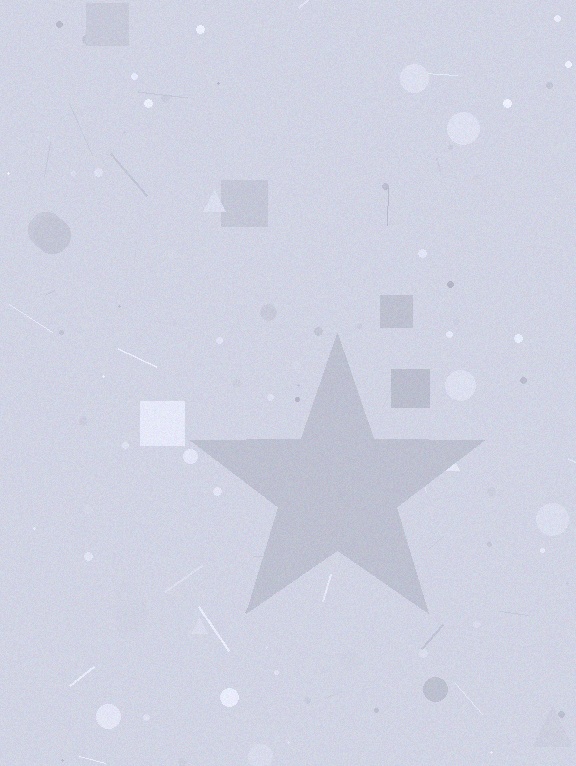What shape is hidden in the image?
A star is hidden in the image.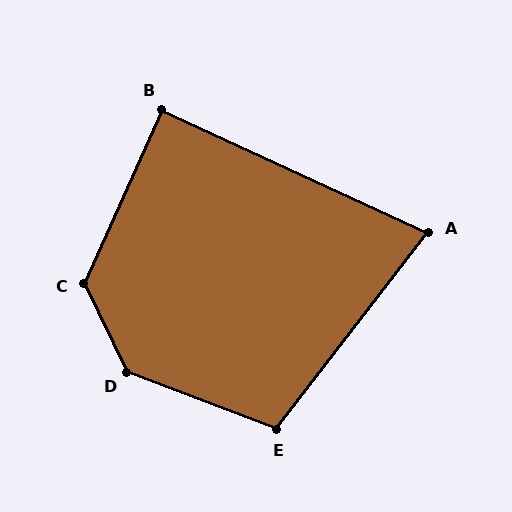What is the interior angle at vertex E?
Approximately 107 degrees (obtuse).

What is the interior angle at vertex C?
Approximately 130 degrees (obtuse).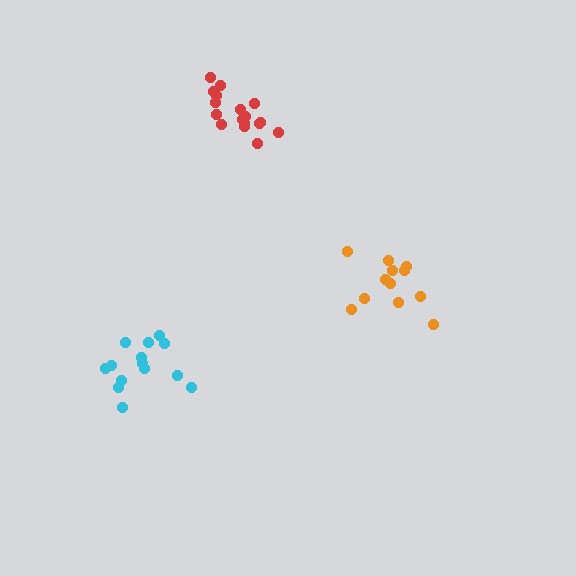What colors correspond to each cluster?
The clusters are colored: orange, cyan, red.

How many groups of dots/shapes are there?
There are 3 groups.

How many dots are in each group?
Group 1: 12 dots, Group 2: 14 dots, Group 3: 17 dots (43 total).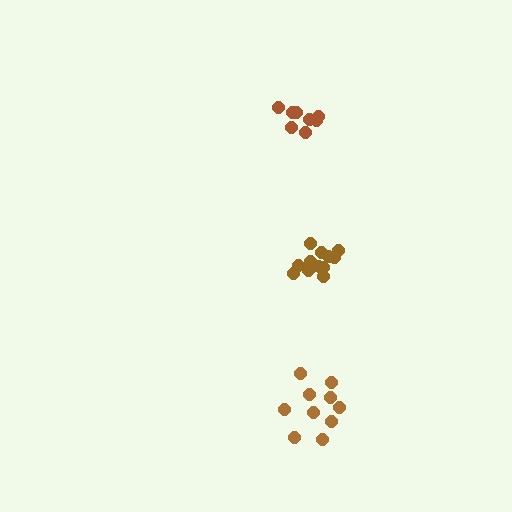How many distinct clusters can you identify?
There are 3 distinct clusters.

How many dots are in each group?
Group 1: 13 dots, Group 2: 8 dots, Group 3: 10 dots (31 total).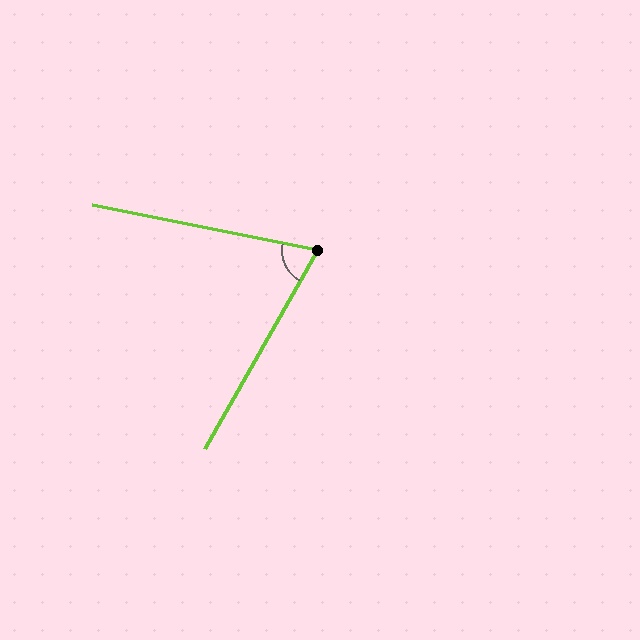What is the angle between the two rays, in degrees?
Approximately 72 degrees.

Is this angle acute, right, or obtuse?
It is acute.